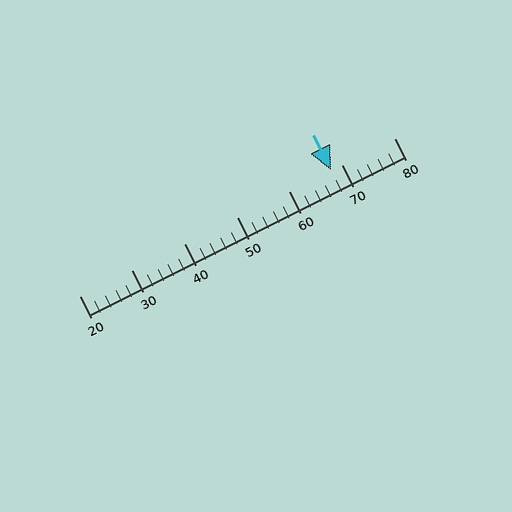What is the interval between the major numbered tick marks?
The major tick marks are spaced 10 units apart.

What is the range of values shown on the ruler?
The ruler shows values from 20 to 80.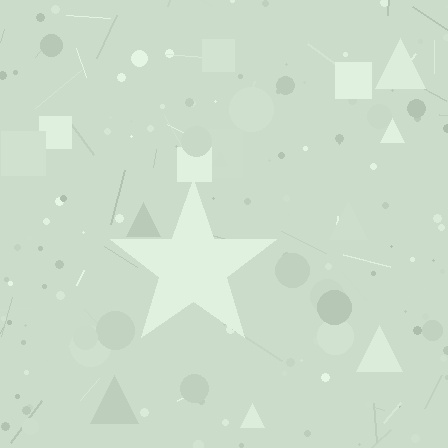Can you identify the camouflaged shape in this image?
The camouflaged shape is a star.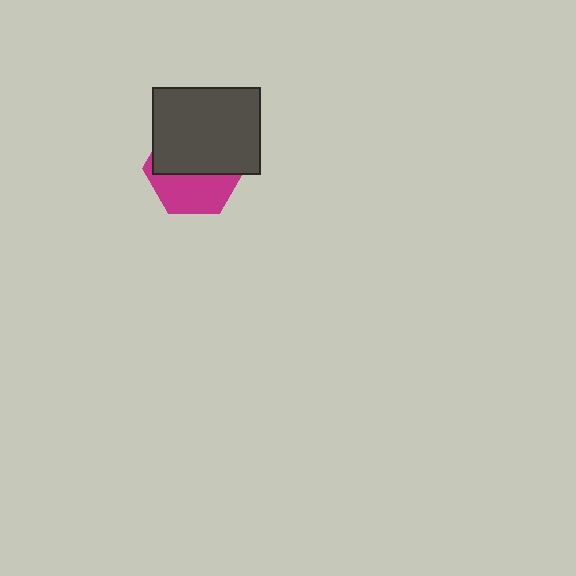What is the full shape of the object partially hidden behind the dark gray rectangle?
The partially hidden object is a magenta hexagon.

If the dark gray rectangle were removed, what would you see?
You would see the complete magenta hexagon.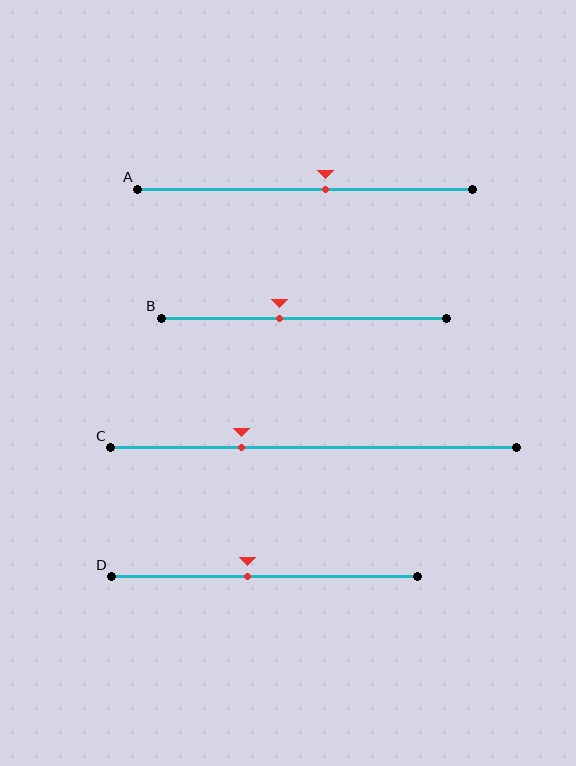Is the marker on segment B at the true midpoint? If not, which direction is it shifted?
No, the marker on segment B is shifted to the left by about 9% of the segment length.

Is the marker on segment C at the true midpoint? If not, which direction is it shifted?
No, the marker on segment C is shifted to the left by about 18% of the segment length.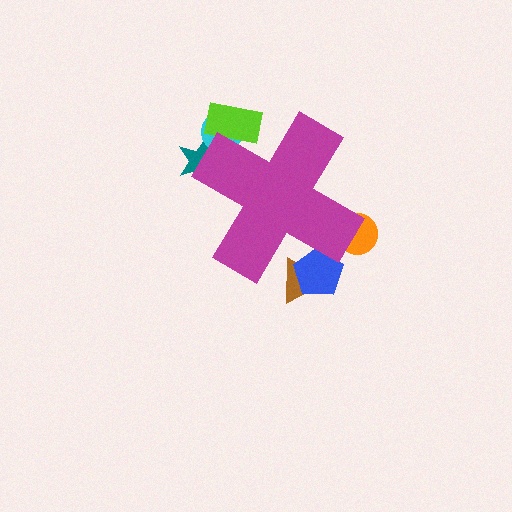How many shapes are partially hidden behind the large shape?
6 shapes are partially hidden.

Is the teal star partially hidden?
Yes, the teal star is partially hidden behind the magenta cross.